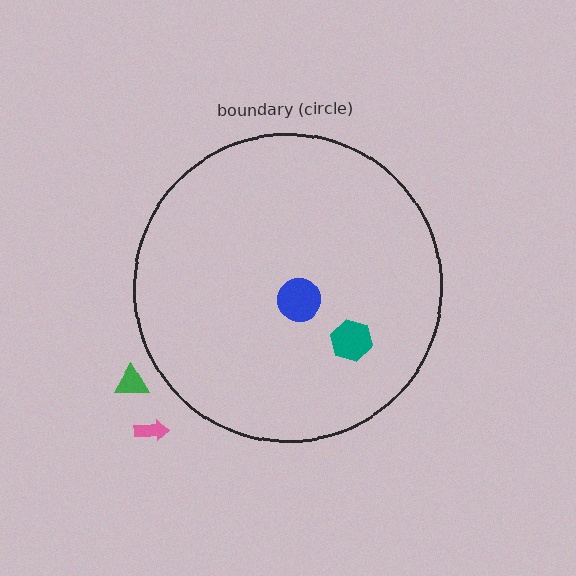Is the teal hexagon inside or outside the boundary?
Inside.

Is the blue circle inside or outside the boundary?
Inside.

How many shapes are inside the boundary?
2 inside, 2 outside.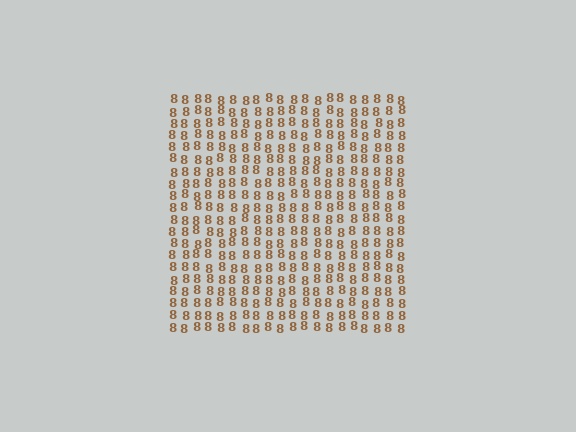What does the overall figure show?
The overall figure shows a square.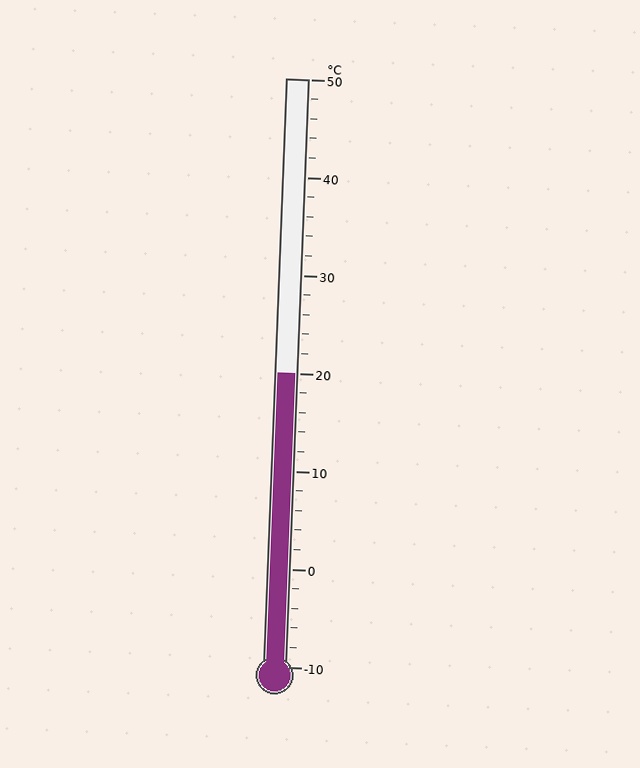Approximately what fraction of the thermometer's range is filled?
The thermometer is filled to approximately 50% of its range.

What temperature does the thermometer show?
The thermometer shows approximately 20°C.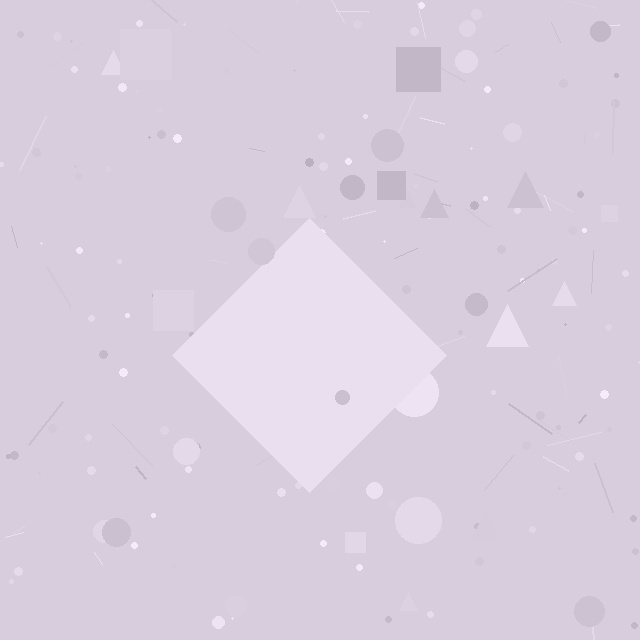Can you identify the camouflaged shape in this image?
The camouflaged shape is a diamond.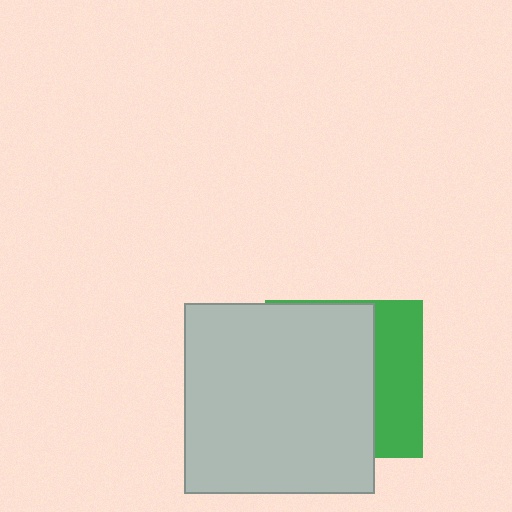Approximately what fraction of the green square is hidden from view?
Roughly 68% of the green square is hidden behind the light gray square.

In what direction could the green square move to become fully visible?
The green square could move right. That would shift it out from behind the light gray square entirely.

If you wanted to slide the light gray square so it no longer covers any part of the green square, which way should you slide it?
Slide it left — that is the most direct way to separate the two shapes.